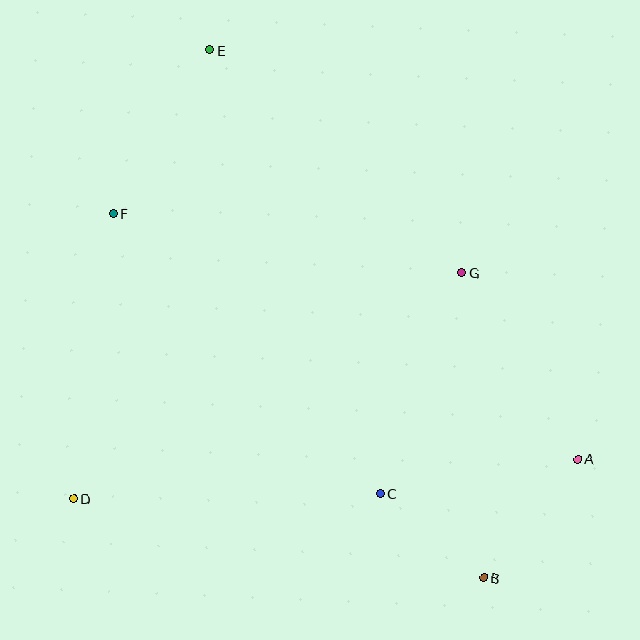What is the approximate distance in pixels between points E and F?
The distance between E and F is approximately 190 pixels.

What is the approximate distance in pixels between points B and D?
The distance between B and D is approximately 418 pixels.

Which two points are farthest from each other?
Points B and E are farthest from each other.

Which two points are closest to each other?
Points B and C are closest to each other.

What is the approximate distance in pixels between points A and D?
The distance between A and D is approximately 506 pixels.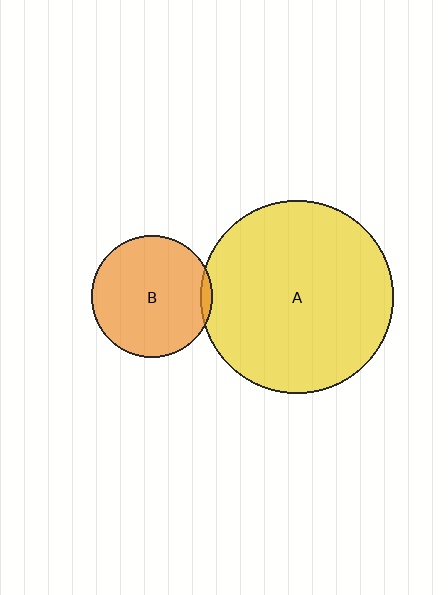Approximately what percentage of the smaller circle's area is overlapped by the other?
Approximately 5%.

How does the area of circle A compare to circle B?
Approximately 2.5 times.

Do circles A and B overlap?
Yes.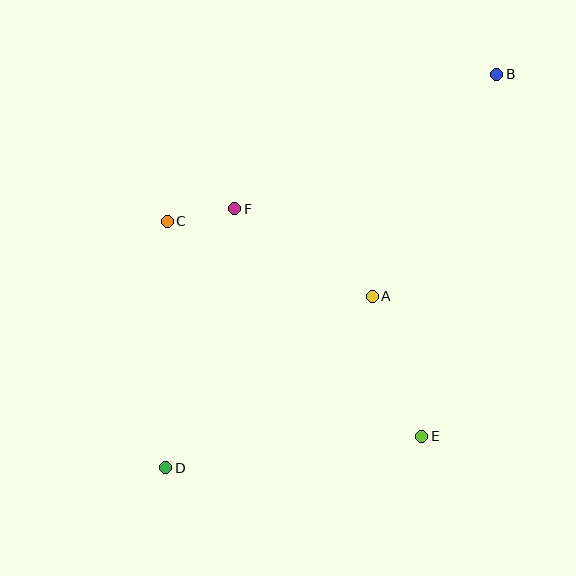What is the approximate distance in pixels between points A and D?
The distance between A and D is approximately 269 pixels.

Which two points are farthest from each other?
Points B and D are farthest from each other.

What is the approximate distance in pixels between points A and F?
The distance between A and F is approximately 163 pixels.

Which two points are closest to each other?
Points C and F are closest to each other.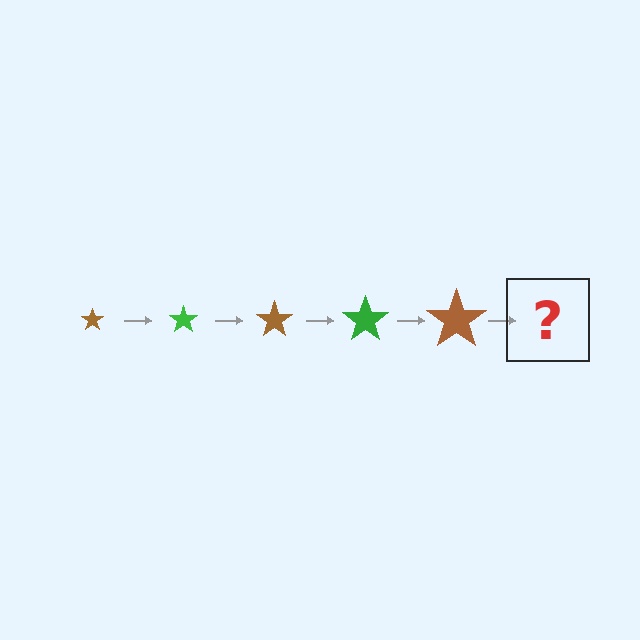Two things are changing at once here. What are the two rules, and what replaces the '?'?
The two rules are that the star grows larger each step and the color cycles through brown and green. The '?' should be a green star, larger than the previous one.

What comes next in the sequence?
The next element should be a green star, larger than the previous one.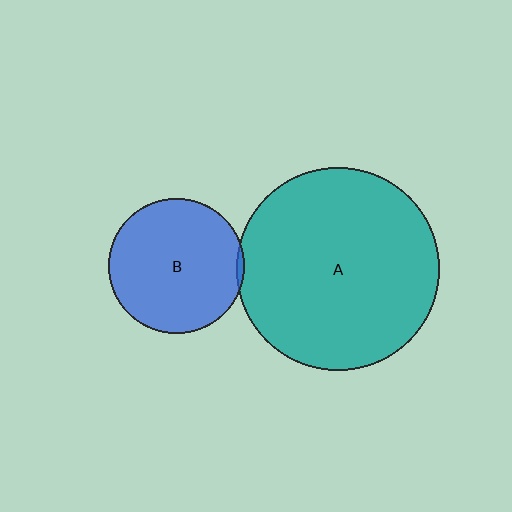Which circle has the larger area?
Circle A (teal).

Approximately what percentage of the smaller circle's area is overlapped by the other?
Approximately 5%.